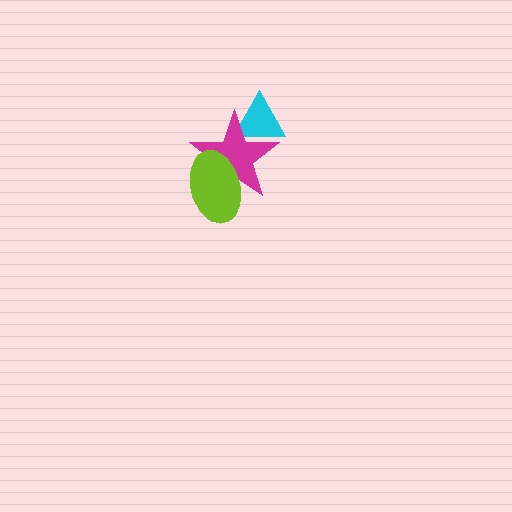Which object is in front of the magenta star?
The lime ellipse is in front of the magenta star.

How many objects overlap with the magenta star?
2 objects overlap with the magenta star.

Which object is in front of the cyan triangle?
The magenta star is in front of the cyan triangle.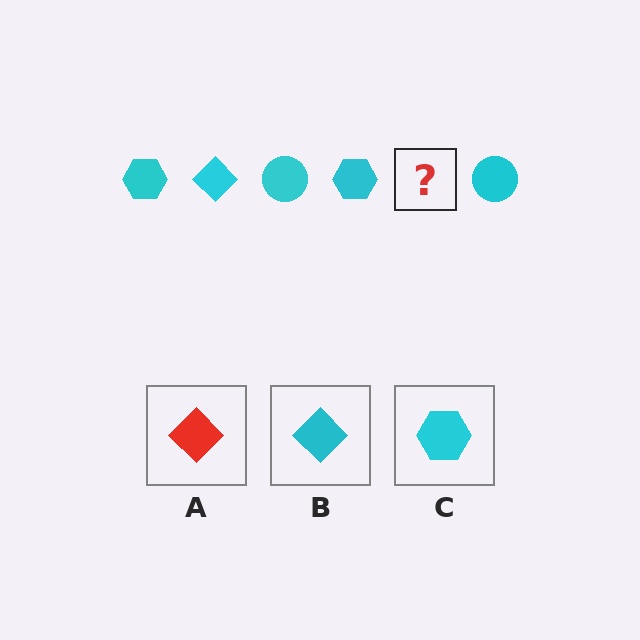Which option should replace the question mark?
Option B.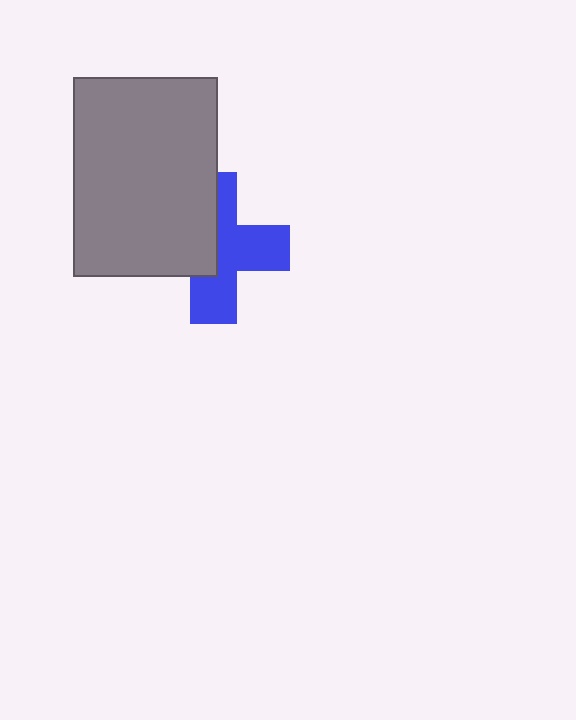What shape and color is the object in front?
The object in front is a gray rectangle.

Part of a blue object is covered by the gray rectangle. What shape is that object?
It is a cross.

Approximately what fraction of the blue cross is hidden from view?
Roughly 44% of the blue cross is hidden behind the gray rectangle.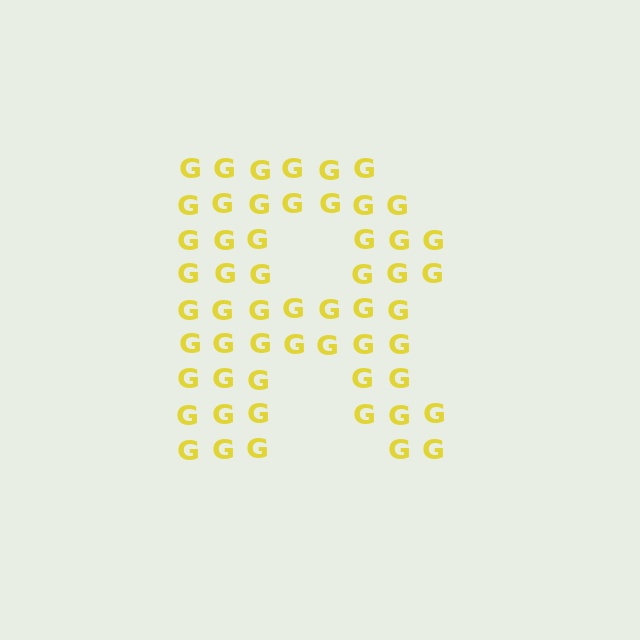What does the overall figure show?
The overall figure shows the letter R.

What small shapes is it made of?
It is made of small letter G's.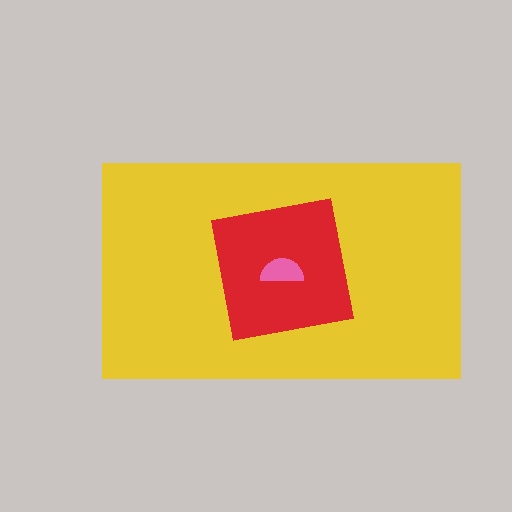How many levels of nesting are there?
3.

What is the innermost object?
The pink semicircle.